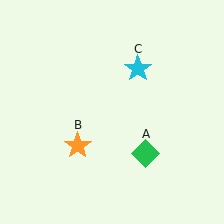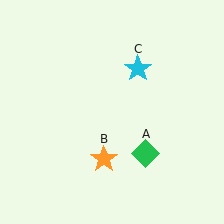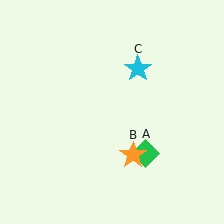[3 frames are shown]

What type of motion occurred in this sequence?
The orange star (object B) rotated counterclockwise around the center of the scene.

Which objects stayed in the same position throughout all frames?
Green diamond (object A) and cyan star (object C) remained stationary.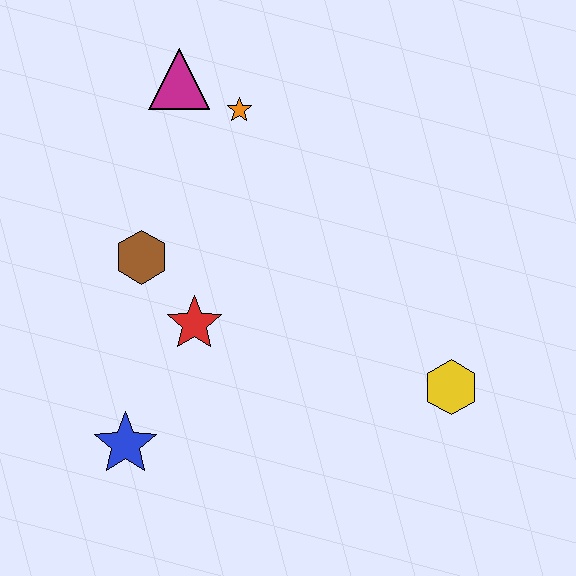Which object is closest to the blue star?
The red star is closest to the blue star.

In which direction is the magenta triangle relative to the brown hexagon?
The magenta triangle is above the brown hexagon.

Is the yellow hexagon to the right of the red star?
Yes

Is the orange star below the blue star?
No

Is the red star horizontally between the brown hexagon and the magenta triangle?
No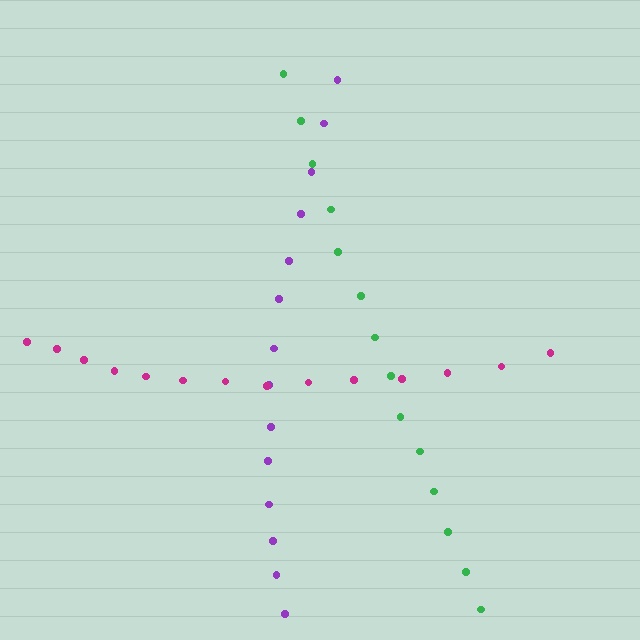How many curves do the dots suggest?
There are 3 distinct paths.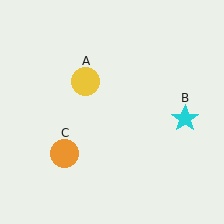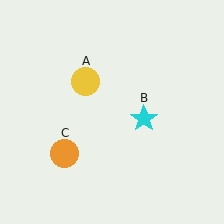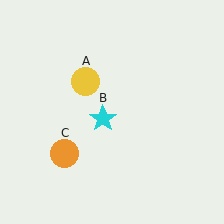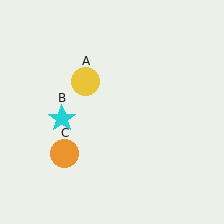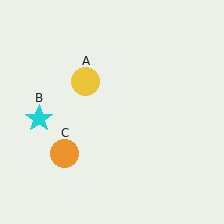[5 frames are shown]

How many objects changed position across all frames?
1 object changed position: cyan star (object B).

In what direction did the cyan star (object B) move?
The cyan star (object B) moved left.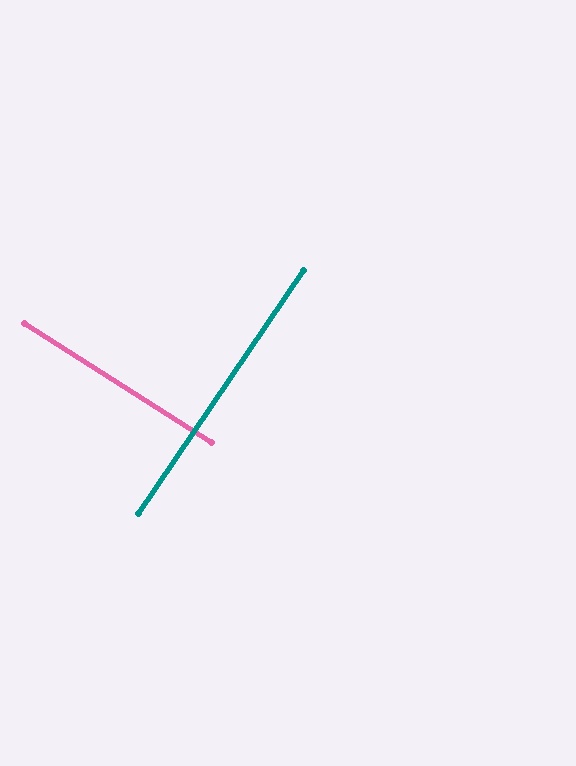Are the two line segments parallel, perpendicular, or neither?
Perpendicular — they meet at approximately 88°.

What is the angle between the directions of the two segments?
Approximately 88 degrees.